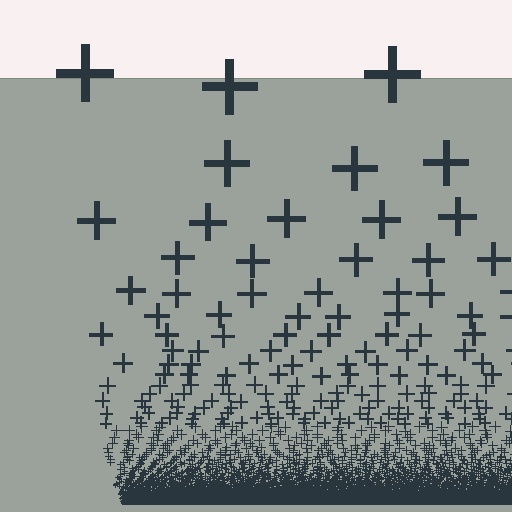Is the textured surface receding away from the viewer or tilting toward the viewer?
The surface appears to tilt toward the viewer. Texture elements get larger and sparser toward the top.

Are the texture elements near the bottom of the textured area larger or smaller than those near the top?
Smaller. The gradient is inverted — elements near the bottom are smaller and denser.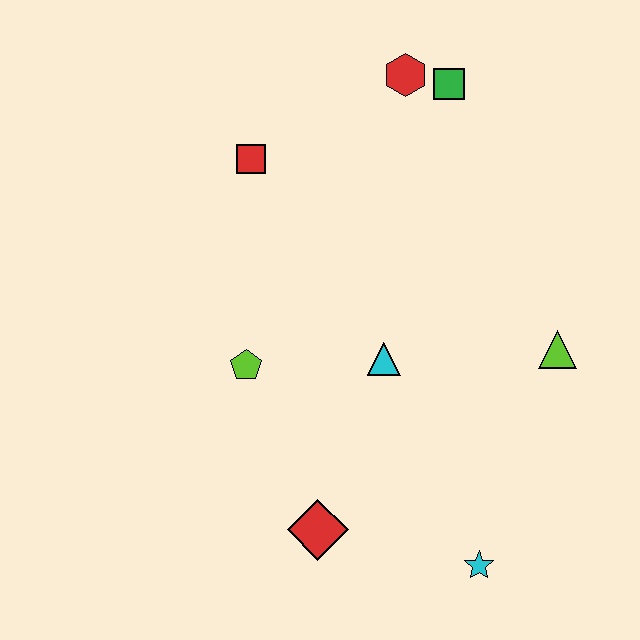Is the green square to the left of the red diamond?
No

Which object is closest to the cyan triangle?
The lime pentagon is closest to the cyan triangle.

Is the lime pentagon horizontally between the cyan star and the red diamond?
No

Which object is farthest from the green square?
The cyan star is farthest from the green square.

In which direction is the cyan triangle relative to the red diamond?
The cyan triangle is above the red diamond.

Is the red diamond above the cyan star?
Yes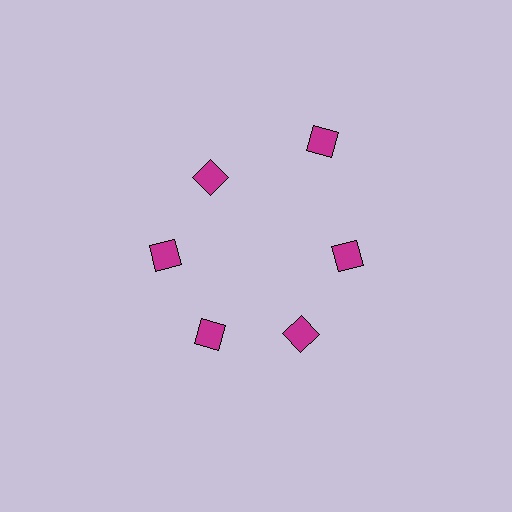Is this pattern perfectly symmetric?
No. The 6 magenta diamonds are arranged in a ring, but one element near the 1 o'clock position is pushed outward from the center, breaking the 6-fold rotational symmetry.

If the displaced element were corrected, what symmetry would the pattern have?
It would have 6-fold rotational symmetry — the pattern would map onto itself every 60 degrees.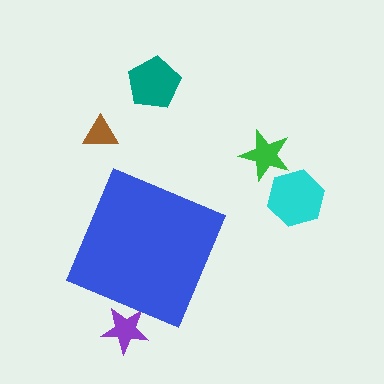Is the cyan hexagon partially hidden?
No, the cyan hexagon is fully visible.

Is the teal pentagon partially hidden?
No, the teal pentagon is fully visible.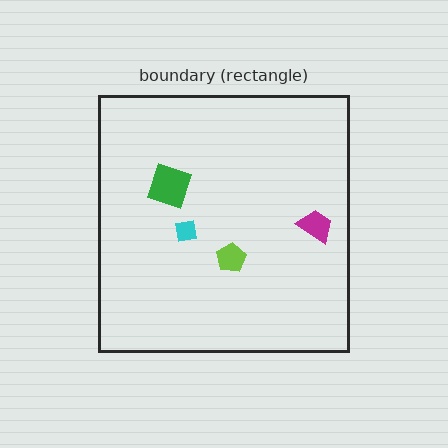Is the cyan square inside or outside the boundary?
Inside.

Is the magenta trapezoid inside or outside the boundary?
Inside.